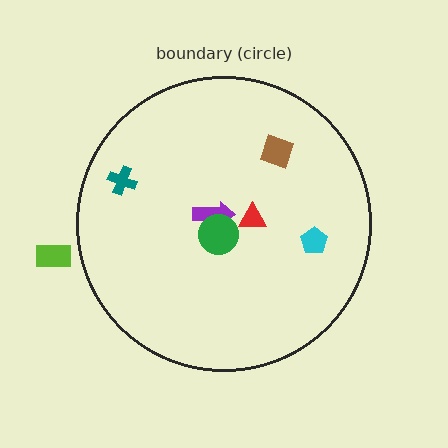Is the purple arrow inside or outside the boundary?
Inside.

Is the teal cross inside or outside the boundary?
Inside.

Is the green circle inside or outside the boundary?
Inside.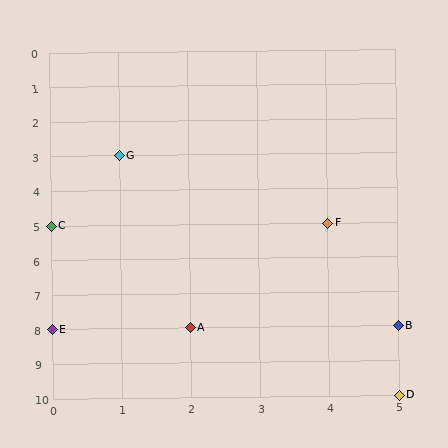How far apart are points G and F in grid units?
Points G and F are 3 columns and 2 rows apart (about 3.6 grid units diagonally).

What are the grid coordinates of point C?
Point C is at grid coordinates (0, 5).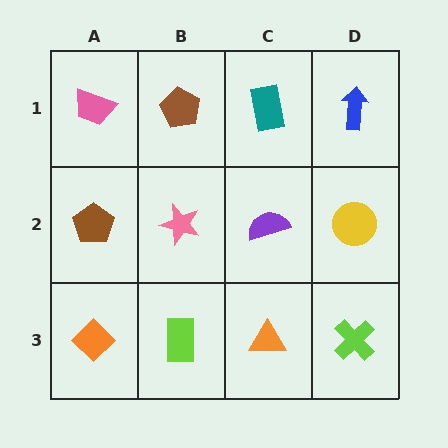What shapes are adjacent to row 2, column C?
A teal rectangle (row 1, column C), an orange triangle (row 3, column C), a pink star (row 2, column B), a yellow circle (row 2, column D).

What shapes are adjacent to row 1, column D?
A yellow circle (row 2, column D), a teal rectangle (row 1, column C).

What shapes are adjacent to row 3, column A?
A brown pentagon (row 2, column A), a lime rectangle (row 3, column B).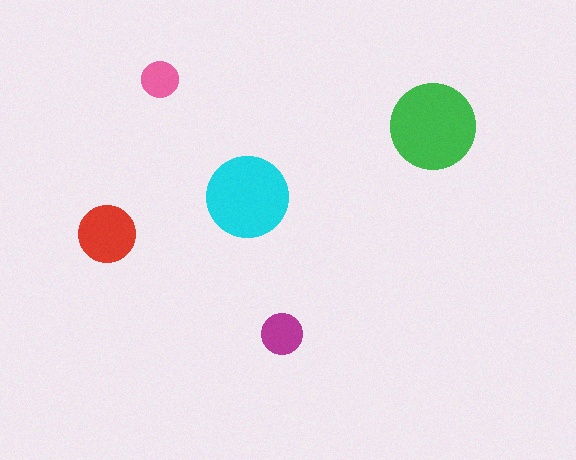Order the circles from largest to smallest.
the green one, the cyan one, the red one, the magenta one, the pink one.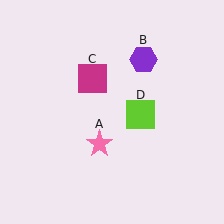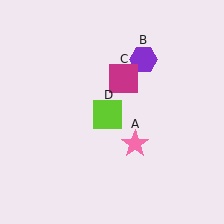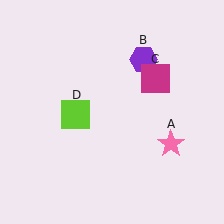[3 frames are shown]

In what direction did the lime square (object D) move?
The lime square (object D) moved left.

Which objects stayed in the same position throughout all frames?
Purple hexagon (object B) remained stationary.